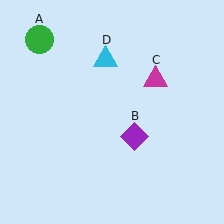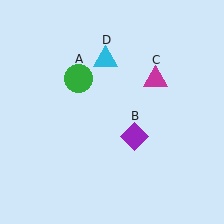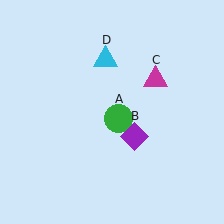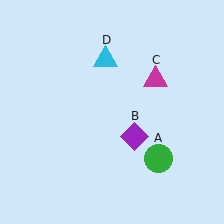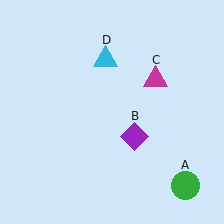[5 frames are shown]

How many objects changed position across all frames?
1 object changed position: green circle (object A).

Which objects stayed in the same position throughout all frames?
Purple diamond (object B) and magenta triangle (object C) and cyan triangle (object D) remained stationary.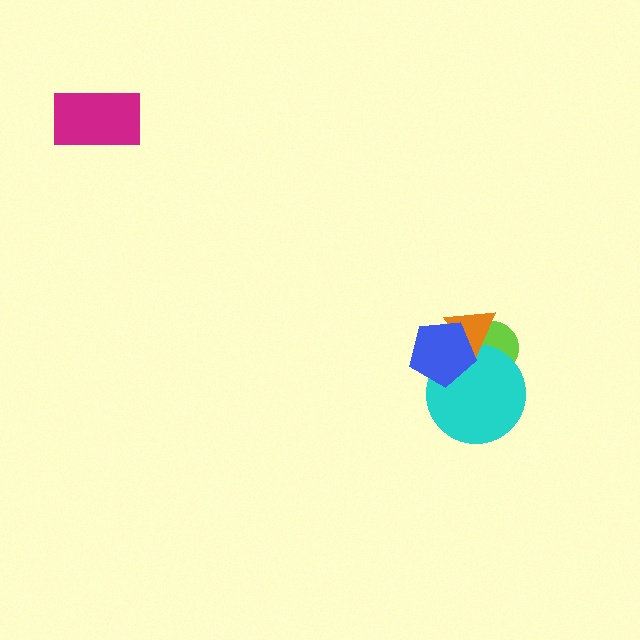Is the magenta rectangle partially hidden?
No, no other shape covers it.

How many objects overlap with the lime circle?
3 objects overlap with the lime circle.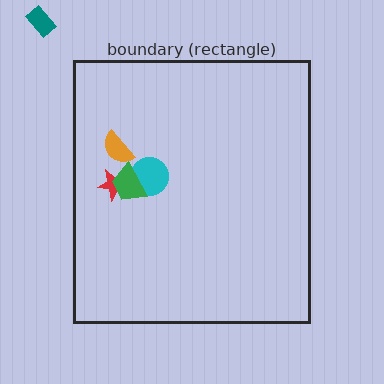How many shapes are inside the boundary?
4 inside, 1 outside.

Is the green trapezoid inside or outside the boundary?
Inside.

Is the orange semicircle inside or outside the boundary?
Inside.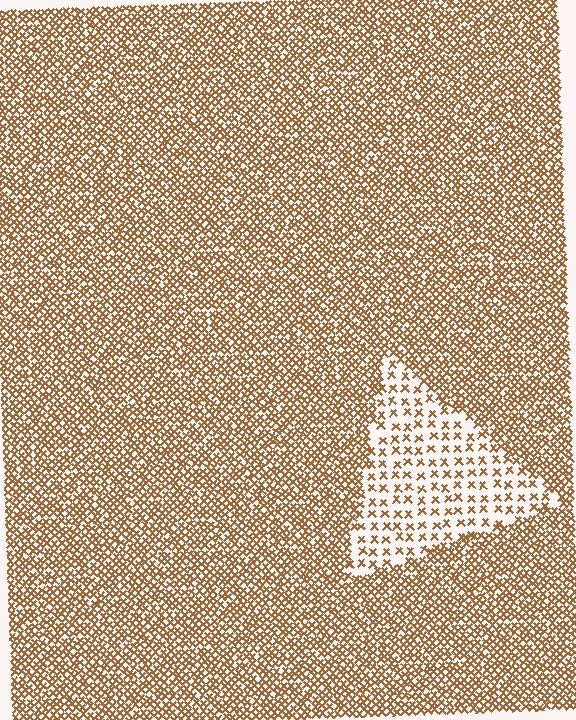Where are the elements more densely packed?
The elements are more densely packed outside the triangle boundary.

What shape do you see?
I see a triangle.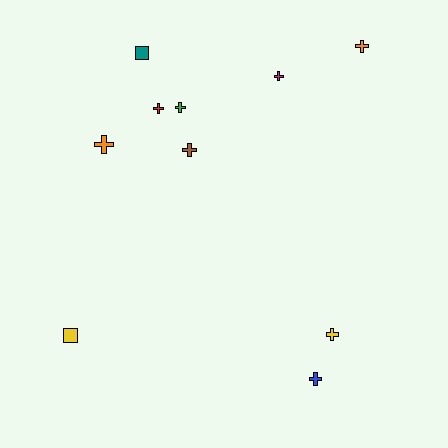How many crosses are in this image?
There are 8 crosses.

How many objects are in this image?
There are 10 objects.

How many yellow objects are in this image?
There are 2 yellow objects.